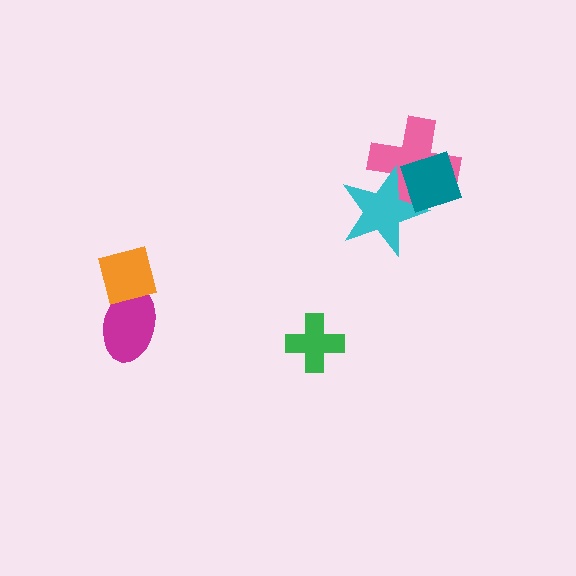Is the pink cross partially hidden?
Yes, it is partially covered by another shape.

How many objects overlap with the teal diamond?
2 objects overlap with the teal diamond.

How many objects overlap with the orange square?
1 object overlaps with the orange square.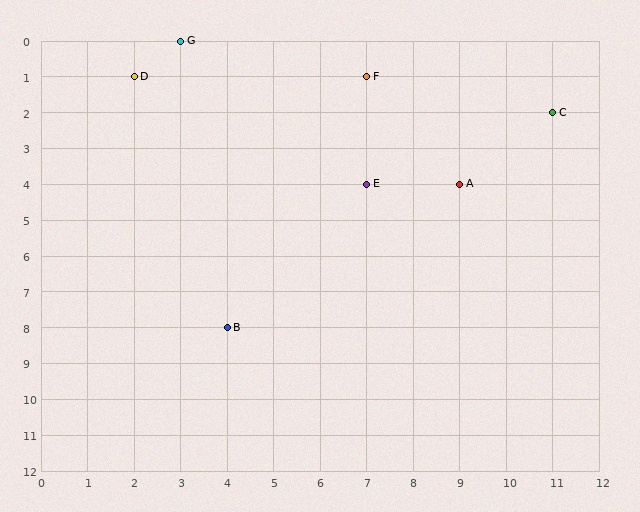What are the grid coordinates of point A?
Point A is at grid coordinates (9, 4).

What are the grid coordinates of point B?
Point B is at grid coordinates (4, 8).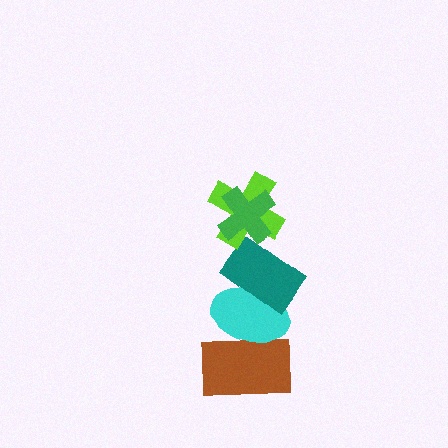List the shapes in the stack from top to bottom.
From top to bottom: the green cross, the lime cross, the teal rectangle, the cyan ellipse, the brown rectangle.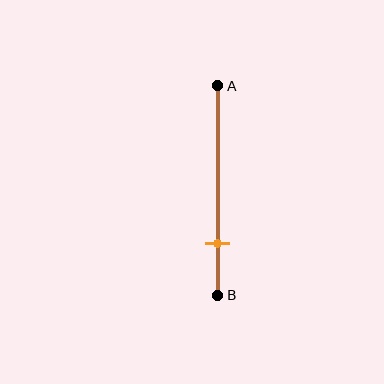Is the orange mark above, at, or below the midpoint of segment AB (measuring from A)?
The orange mark is below the midpoint of segment AB.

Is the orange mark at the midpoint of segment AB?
No, the mark is at about 75% from A, not at the 50% midpoint.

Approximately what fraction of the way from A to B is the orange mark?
The orange mark is approximately 75% of the way from A to B.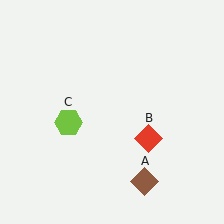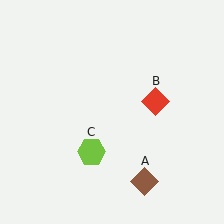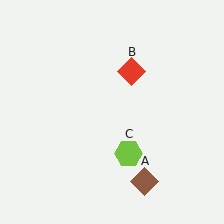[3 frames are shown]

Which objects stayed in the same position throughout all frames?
Brown diamond (object A) remained stationary.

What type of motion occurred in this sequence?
The red diamond (object B), lime hexagon (object C) rotated counterclockwise around the center of the scene.